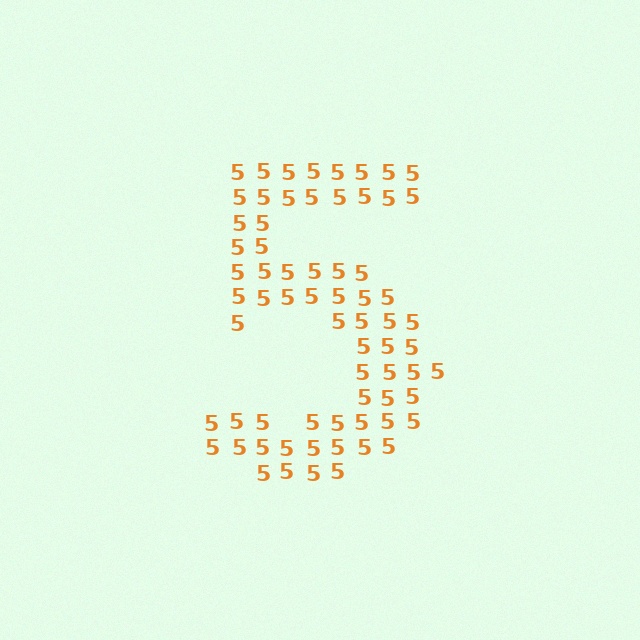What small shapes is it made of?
It is made of small digit 5's.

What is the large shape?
The large shape is the digit 5.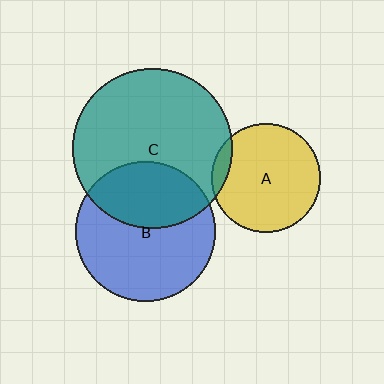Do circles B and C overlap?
Yes.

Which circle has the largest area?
Circle C (teal).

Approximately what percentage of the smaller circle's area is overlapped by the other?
Approximately 40%.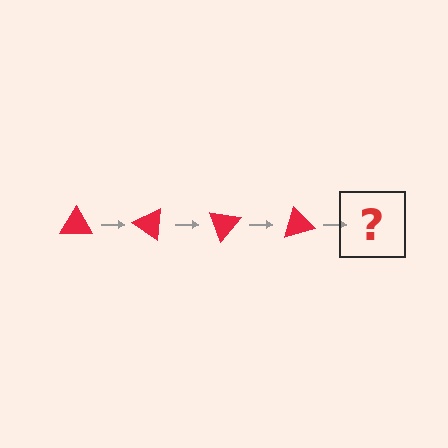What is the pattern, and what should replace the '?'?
The pattern is that the triangle rotates 35 degrees each step. The '?' should be a red triangle rotated 140 degrees.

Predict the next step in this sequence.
The next step is a red triangle rotated 140 degrees.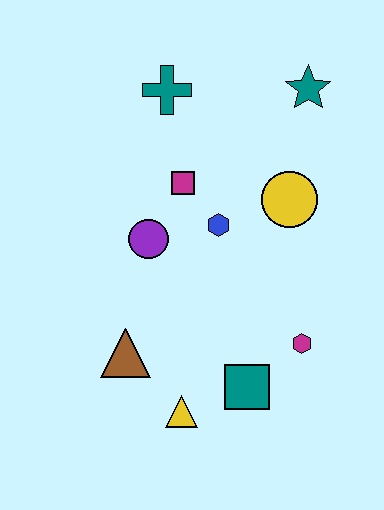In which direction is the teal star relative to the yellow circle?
The teal star is above the yellow circle.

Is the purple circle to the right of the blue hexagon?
No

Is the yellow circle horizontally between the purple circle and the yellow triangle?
No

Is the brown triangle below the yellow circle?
Yes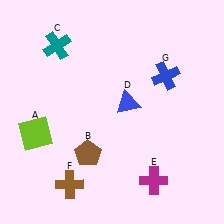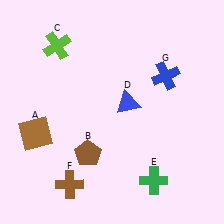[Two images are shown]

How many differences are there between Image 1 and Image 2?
There are 3 differences between the two images.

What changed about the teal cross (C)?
In Image 1, C is teal. In Image 2, it changed to lime.